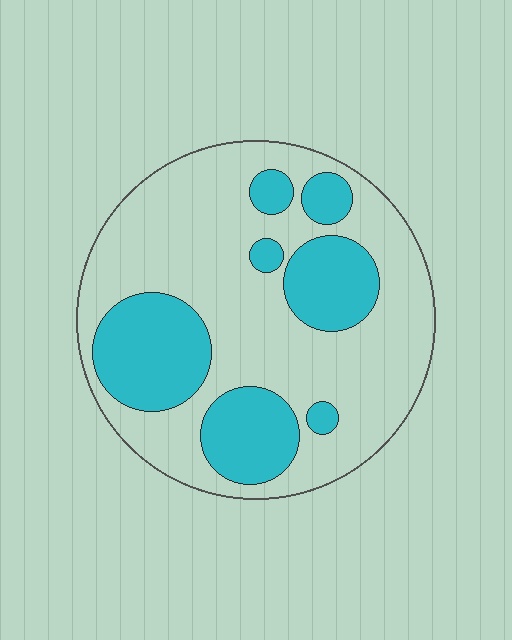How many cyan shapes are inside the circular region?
7.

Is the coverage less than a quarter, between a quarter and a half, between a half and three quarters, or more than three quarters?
Between a quarter and a half.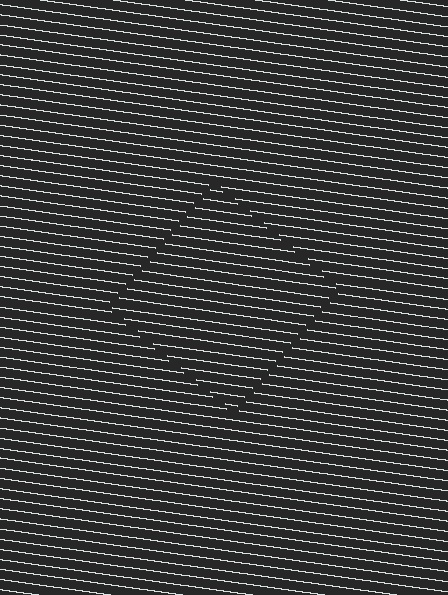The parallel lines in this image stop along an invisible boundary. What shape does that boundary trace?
An illusory square. The interior of the shape contains the same grating, shifted by half a period — the contour is defined by the phase discontinuity where line-ends from the inner and outer gratings abut.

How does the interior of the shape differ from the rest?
The interior of the shape contains the same grating, shifted by half a period — the contour is defined by the phase discontinuity where line-ends from the inner and outer gratings abut.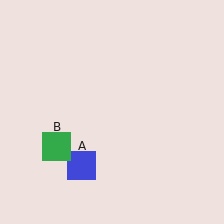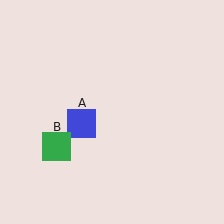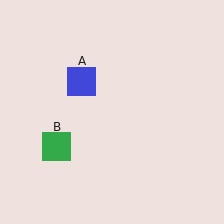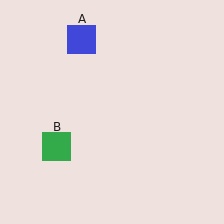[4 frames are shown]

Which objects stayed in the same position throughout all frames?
Green square (object B) remained stationary.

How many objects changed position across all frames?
1 object changed position: blue square (object A).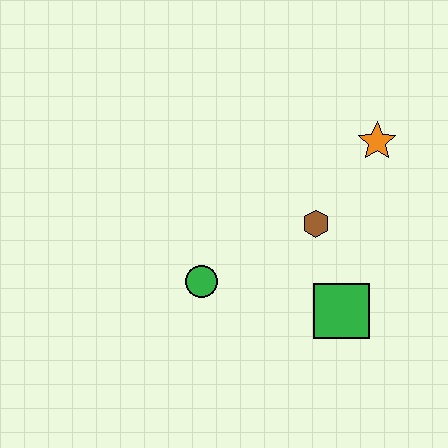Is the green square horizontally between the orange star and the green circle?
Yes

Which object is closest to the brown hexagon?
The green square is closest to the brown hexagon.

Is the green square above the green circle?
No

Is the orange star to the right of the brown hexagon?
Yes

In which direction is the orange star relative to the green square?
The orange star is above the green square.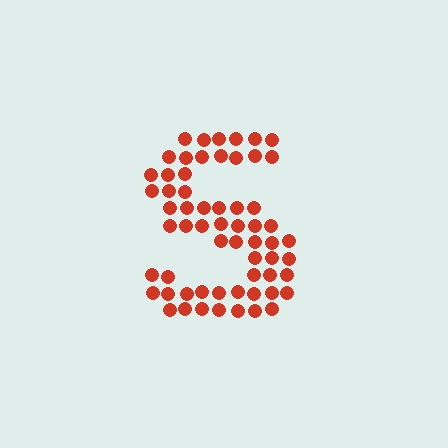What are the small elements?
The small elements are circles.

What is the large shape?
The large shape is the letter S.